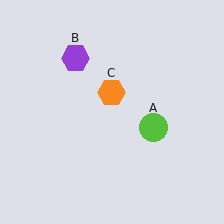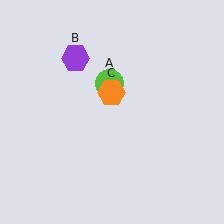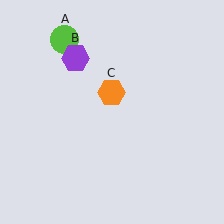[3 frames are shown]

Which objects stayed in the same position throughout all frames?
Purple hexagon (object B) and orange hexagon (object C) remained stationary.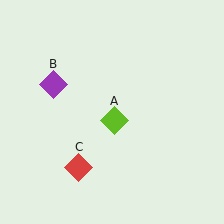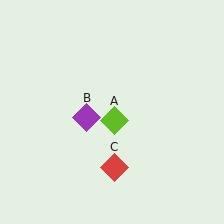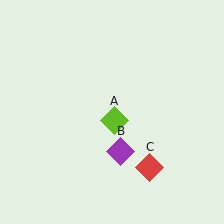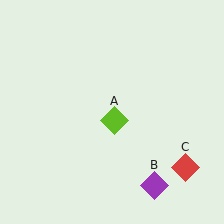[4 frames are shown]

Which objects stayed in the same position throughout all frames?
Lime diamond (object A) remained stationary.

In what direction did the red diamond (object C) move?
The red diamond (object C) moved right.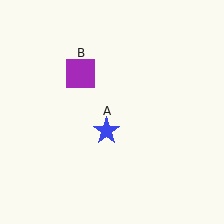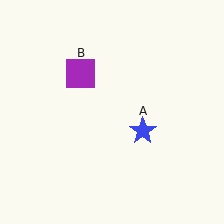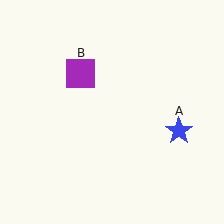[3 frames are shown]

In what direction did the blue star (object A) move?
The blue star (object A) moved right.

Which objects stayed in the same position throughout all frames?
Purple square (object B) remained stationary.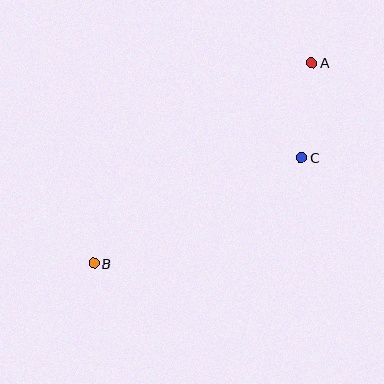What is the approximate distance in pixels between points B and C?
The distance between B and C is approximately 233 pixels.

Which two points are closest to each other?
Points A and C are closest to each other.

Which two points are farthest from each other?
Points A and B are farthest from each other.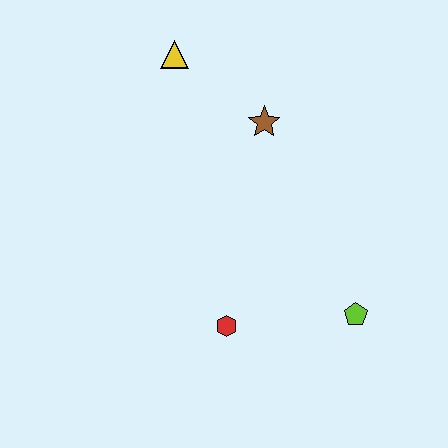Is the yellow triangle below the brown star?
No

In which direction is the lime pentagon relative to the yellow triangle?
The lime pentagon is below the yellow triangle.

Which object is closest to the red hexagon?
The lime pentagon is closest to the red hexagon.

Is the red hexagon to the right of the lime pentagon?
No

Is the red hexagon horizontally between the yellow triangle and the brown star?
Yes